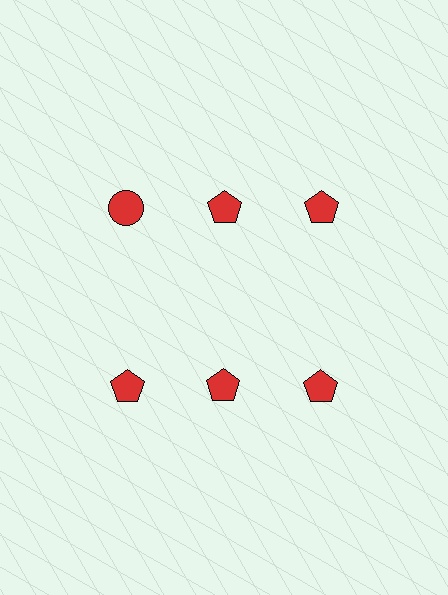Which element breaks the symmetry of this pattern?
The red circle in the top row, leftmost column breaks the symmetry. All other shapes are red pentagons.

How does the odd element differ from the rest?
It has a different shape: circle instead of pentagon.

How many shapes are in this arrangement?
There are 6 shapes arranged in a grid pattern.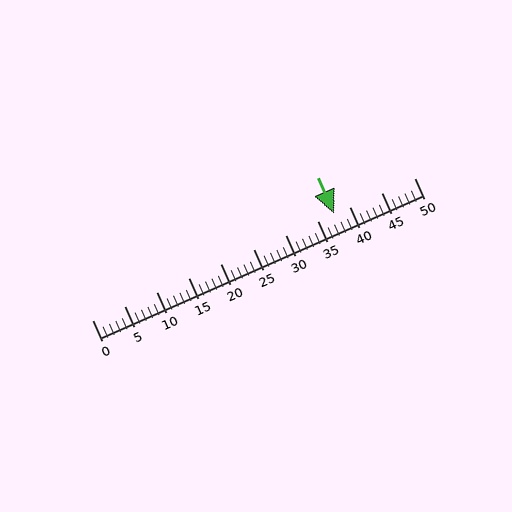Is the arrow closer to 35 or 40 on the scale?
The arrow is closer to 40.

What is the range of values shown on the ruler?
The ruler shows values from 0 to 50.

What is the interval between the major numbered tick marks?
The major tick marks are spaced 5 units apart.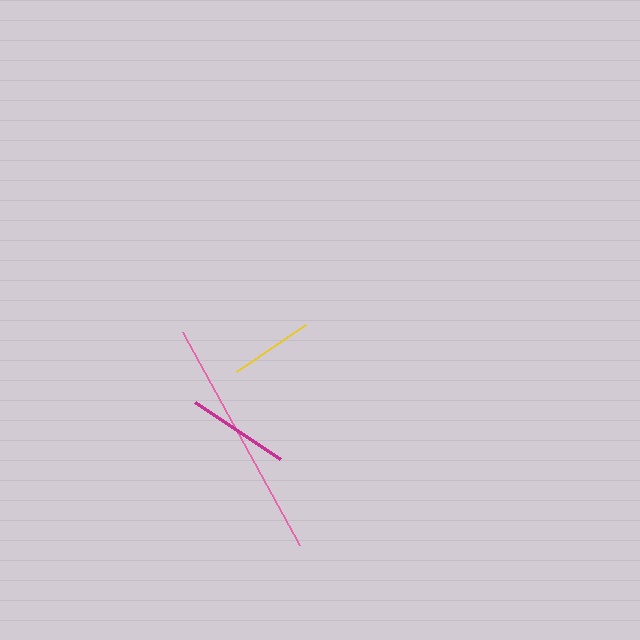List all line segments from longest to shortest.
From longest to shortest: pink, magenta, yellow.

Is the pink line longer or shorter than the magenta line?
The pink line is longer than the magenta line.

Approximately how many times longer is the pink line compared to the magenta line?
The pink line is approximately 2.4 times the length of the magenta line.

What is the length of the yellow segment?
The yellow segment is approximately 83 pixels long.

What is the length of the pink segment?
The pink segment is approximately 242 pixels long.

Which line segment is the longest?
The pink line is the longest at approximately 242 pixels.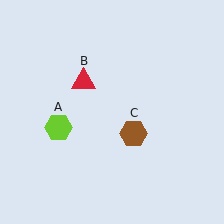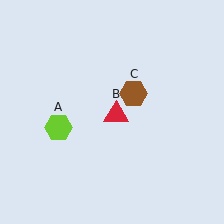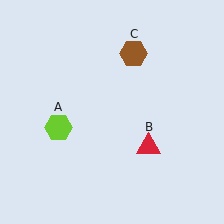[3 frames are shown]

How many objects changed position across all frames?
2 objects changed position: red triangle (object B), brown hexagon (object C).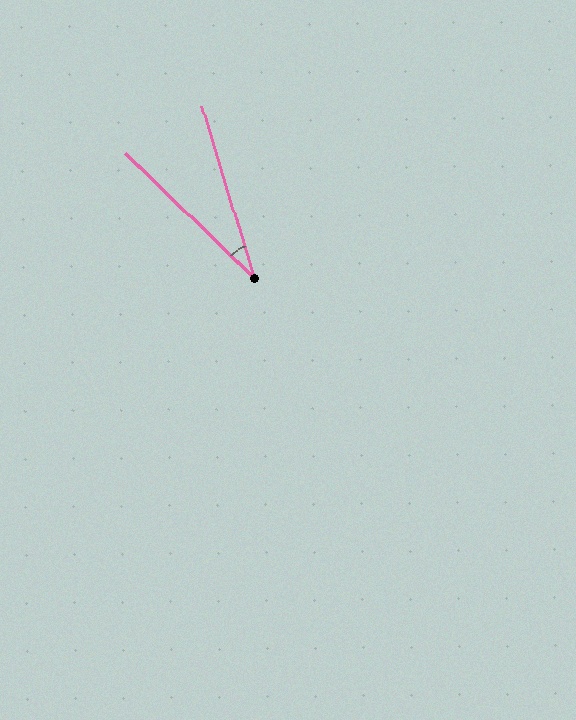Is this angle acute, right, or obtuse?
It is acute.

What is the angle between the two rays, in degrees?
Approximately 29 degrees.